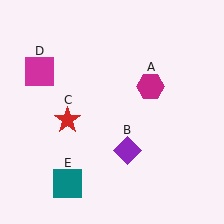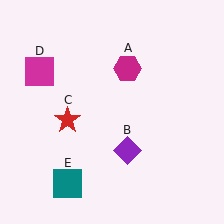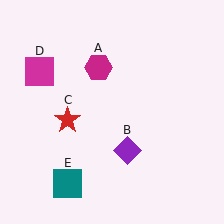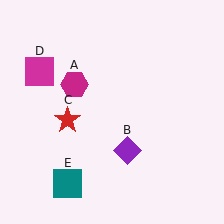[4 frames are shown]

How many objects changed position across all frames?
1 object changed position: magenta hexagon (object A).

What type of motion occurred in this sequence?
The magenta hexagon (object A) rotated counterclockwise around the center of the scene.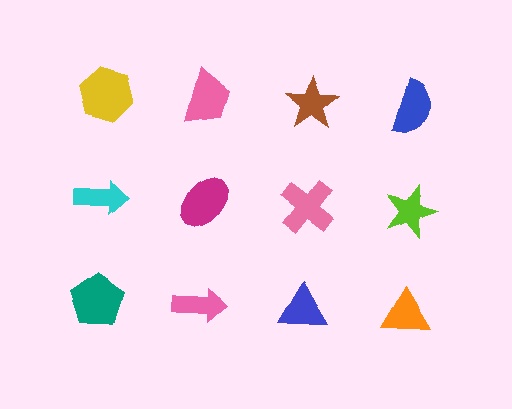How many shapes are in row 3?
4 shapes.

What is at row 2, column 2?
A magenta ellipse.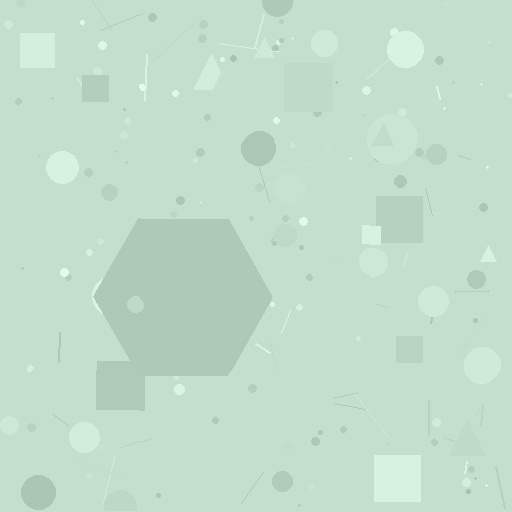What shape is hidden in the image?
A hexagon is hidden in the image.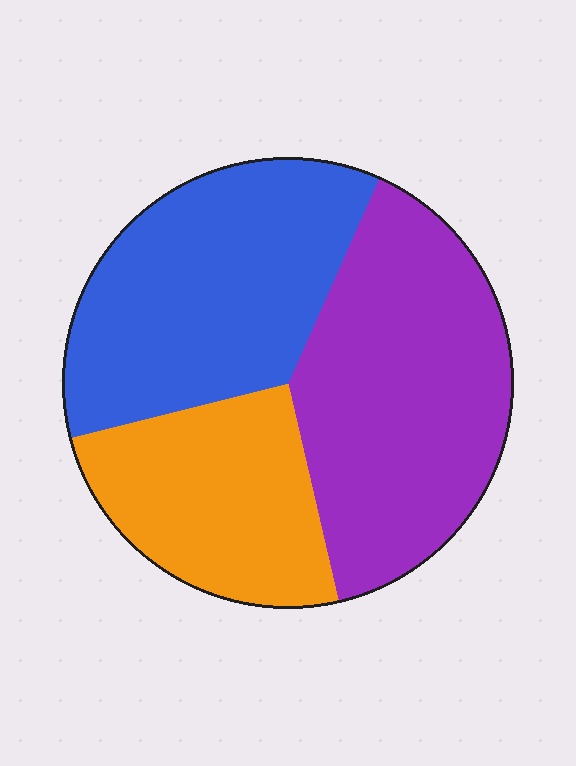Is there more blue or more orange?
Blue.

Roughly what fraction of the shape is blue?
Blue takes up about three eighths (3/8) of the shape.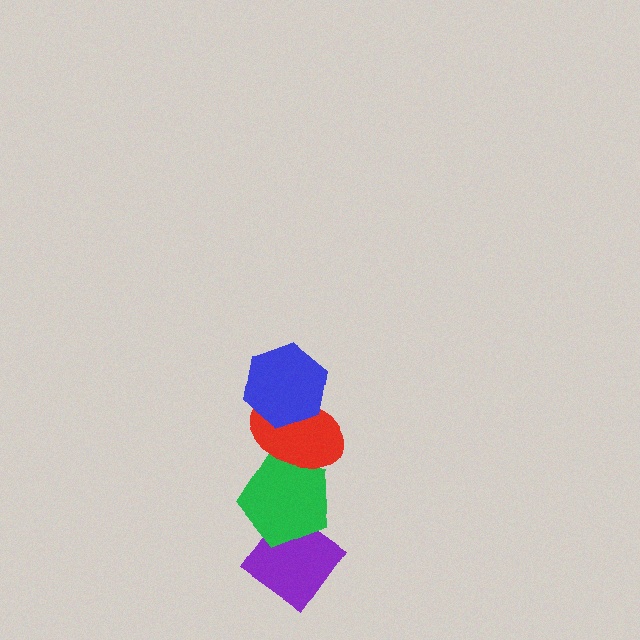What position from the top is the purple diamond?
The purple diamond is 4th from the top.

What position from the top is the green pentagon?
The green pentagon is 3rd from the top.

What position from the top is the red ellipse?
The red ellipse is 2nd from the top.